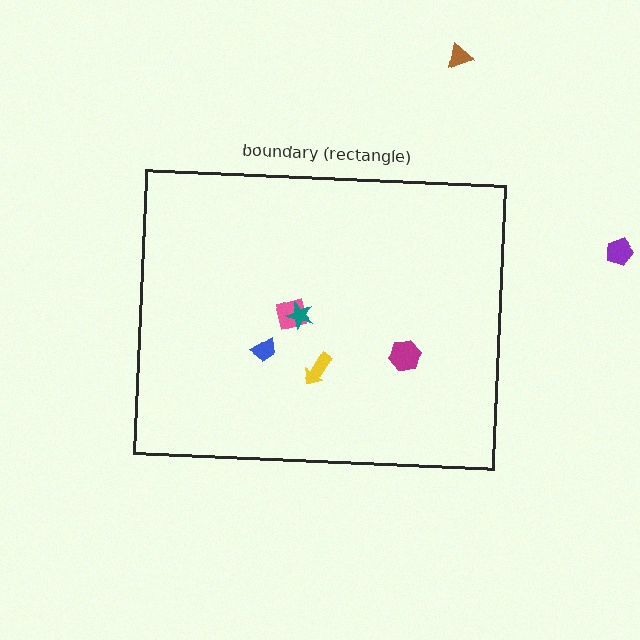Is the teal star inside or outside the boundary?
Inside.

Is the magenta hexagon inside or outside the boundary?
Inside.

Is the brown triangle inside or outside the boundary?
Outside.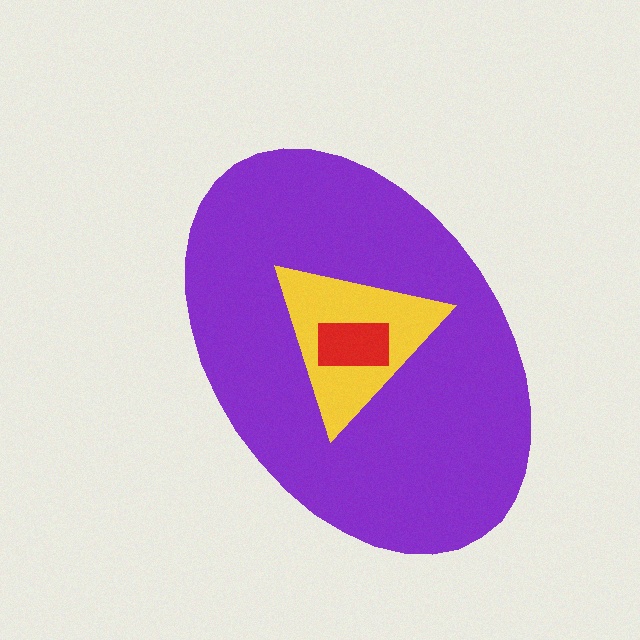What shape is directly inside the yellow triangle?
The red rectangle.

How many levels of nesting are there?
3.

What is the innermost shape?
The red rectangle.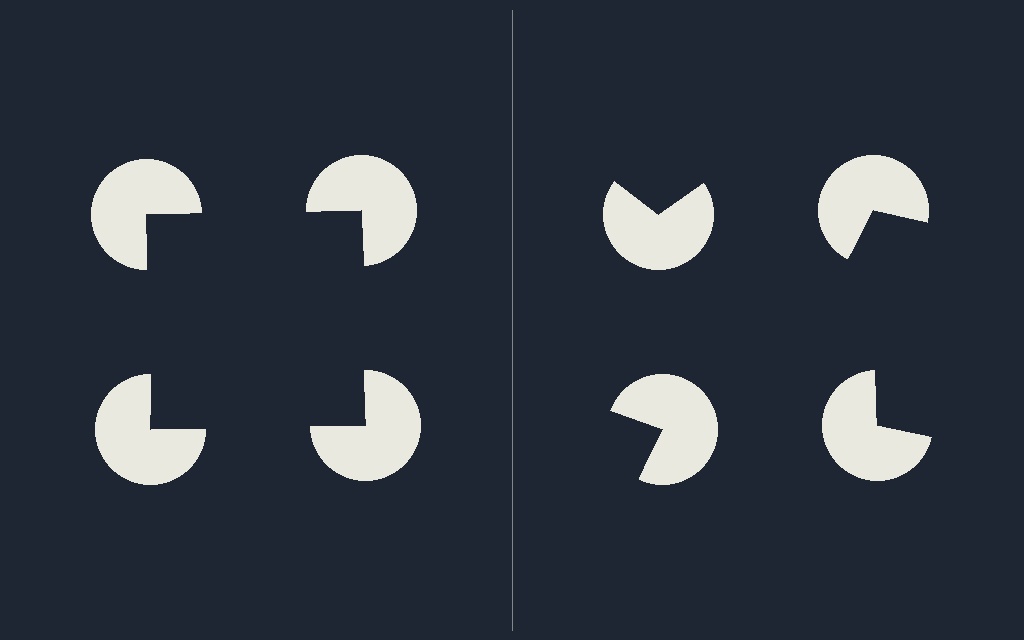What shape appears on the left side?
An illusory square.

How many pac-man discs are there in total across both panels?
8 — 4 on each side.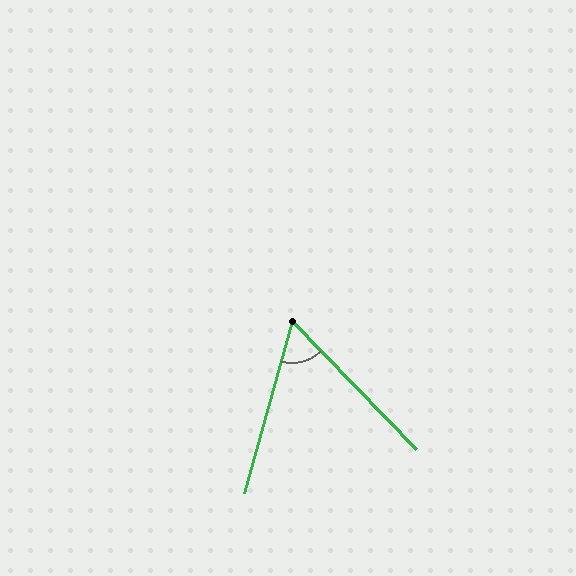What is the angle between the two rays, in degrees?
Approximately 60 degrees.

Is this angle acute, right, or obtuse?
It is acute.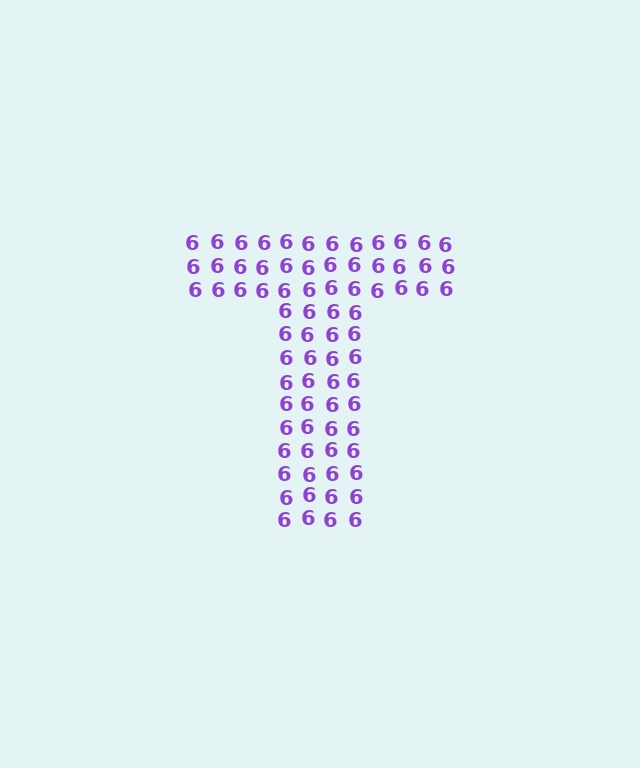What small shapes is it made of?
It is made of small digit 6's.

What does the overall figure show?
The overall figure shows the letter T.